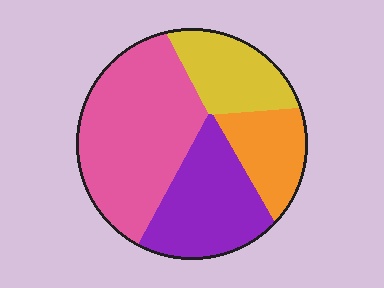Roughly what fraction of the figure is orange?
Orange takes up less than a quarter of the figure.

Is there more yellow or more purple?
Purple.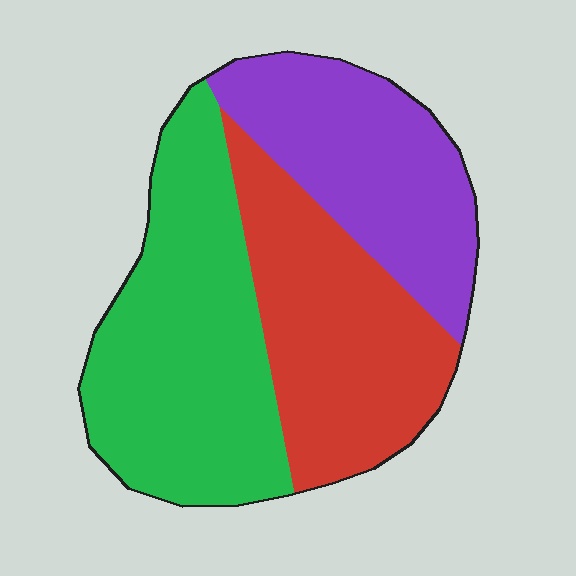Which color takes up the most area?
Green, at roughly 40%.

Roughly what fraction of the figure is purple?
Purple covers 28% of the figure.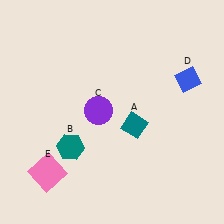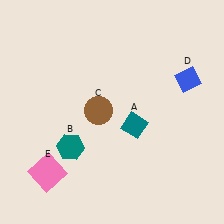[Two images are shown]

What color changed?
The circle (C) changed from purple in Image 1 to brown in Image 2.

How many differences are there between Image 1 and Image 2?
There is 1 difference between the two images.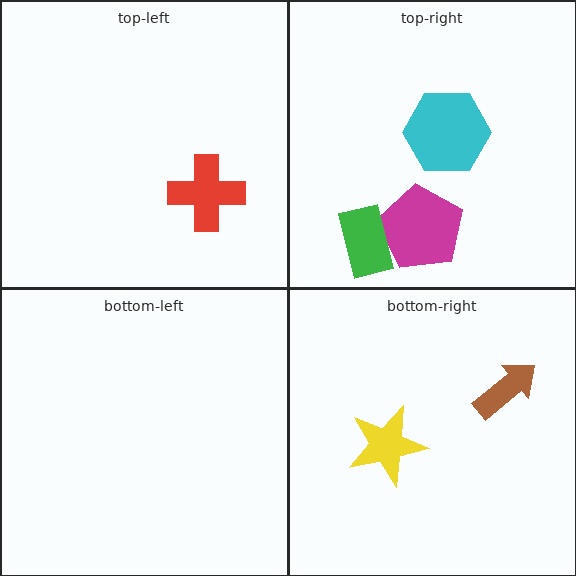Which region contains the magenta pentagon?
The top-right region.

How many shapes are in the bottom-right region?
2.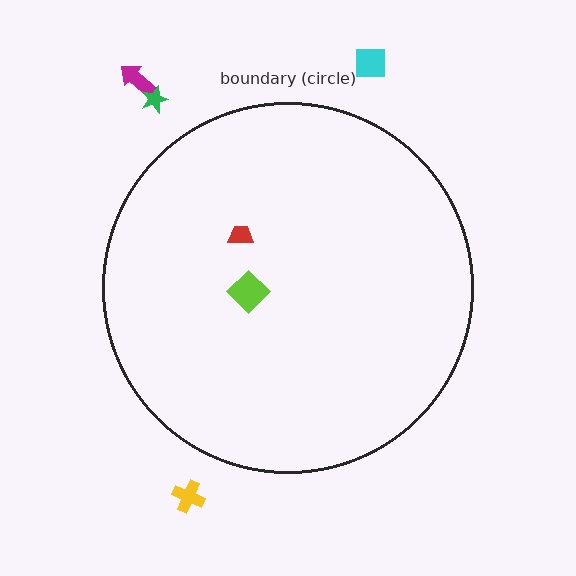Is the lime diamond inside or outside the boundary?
Inside.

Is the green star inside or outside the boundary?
Outside.